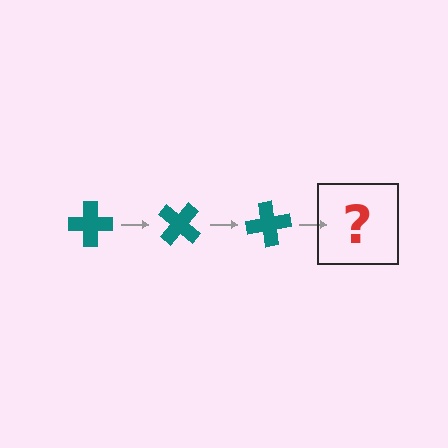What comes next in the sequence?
The next element should be a teal cross rotated 120 degrees.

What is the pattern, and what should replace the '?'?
The pattern is that the cross rotates 40 degrees each step. The '?' should be a teal cross rotated 120 degrees.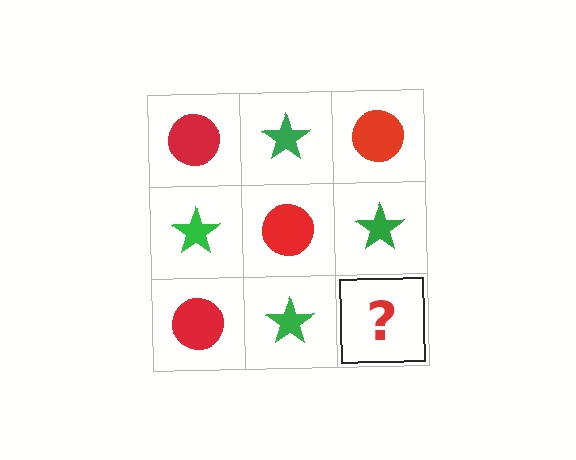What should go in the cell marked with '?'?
The missing cell should contain a red circle.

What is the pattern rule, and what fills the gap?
The rule is that it alternates red circle and green star in a checkerboard pattern. The gap should be filled with a red circle.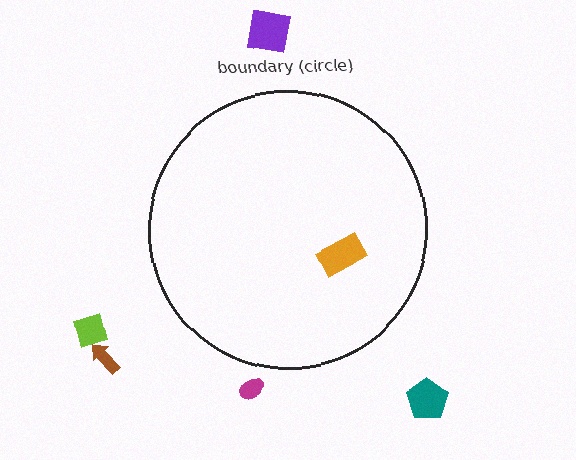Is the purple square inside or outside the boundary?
Outside.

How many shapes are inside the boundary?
1 inside, 5 outside.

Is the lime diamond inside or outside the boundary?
Outside.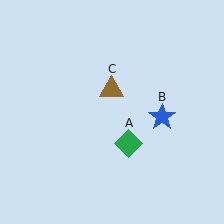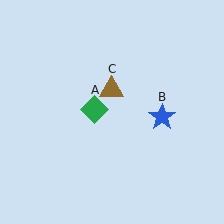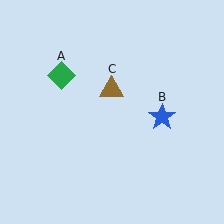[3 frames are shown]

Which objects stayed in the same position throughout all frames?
Blue star (object B) and brown triangle (object C) remained stationary.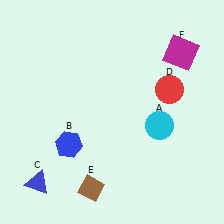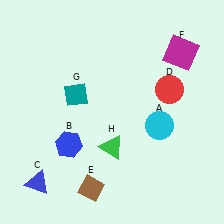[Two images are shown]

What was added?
A teal diamond (G), a green triangle (H) were added in Image 2.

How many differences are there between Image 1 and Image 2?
There are 2 differences between the two images.